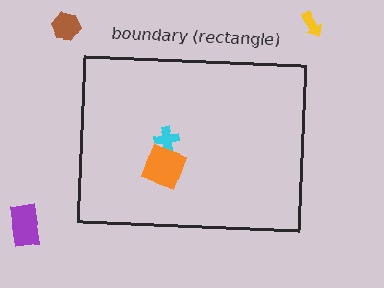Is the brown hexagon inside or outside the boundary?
Outside.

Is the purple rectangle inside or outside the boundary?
Outside.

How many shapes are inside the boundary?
2 inside, 3 outside.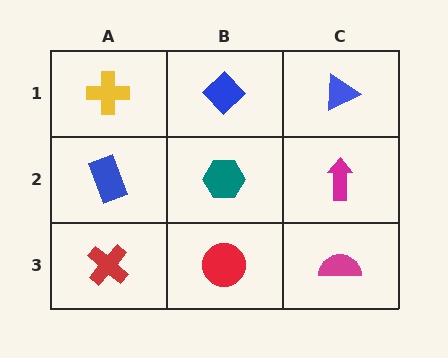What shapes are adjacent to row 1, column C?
A magenta arrow (row 2, column C), a blue diamond (row 1, column B).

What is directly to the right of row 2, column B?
A magenta arrow.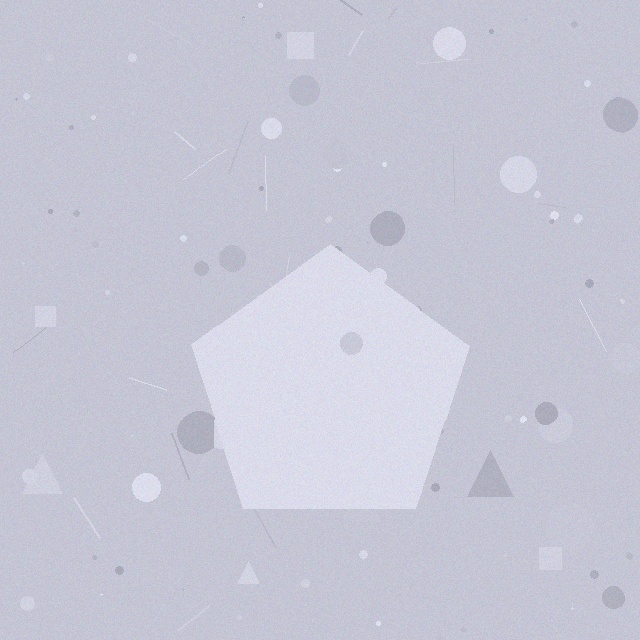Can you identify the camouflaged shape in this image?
The camouflaged shape is a pentagon.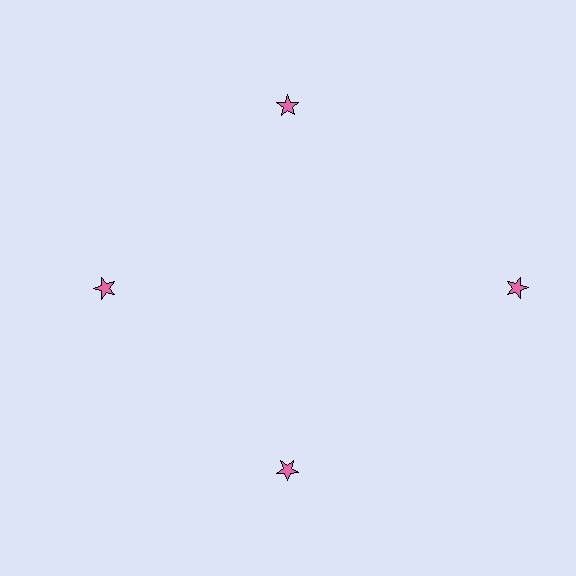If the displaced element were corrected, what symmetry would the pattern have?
It would have 4-fold rotational symmetry — the pattern would map onto itself every 90 degrees.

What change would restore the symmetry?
The symmetry would be restored by moving it inward, back onto the ring so that all 4 stars sit at equal angles and equal distance from the center.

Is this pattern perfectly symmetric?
No. The 4 pink stars are arranged in a ring, but one element near the 3 o'clock position is pushed outward from the center, breaking the 4-fold rotational symmetry.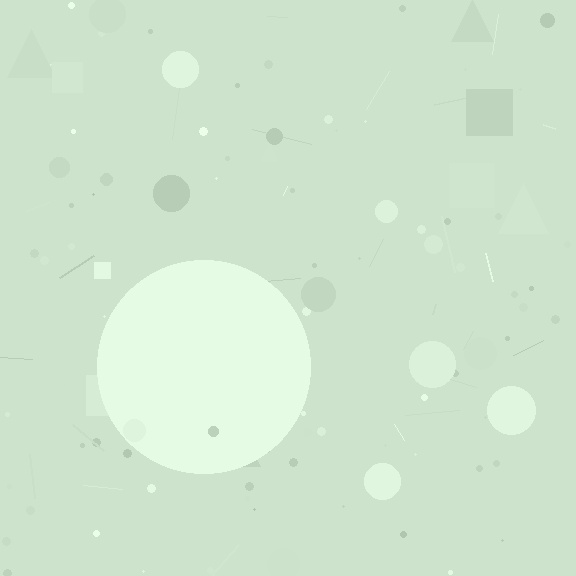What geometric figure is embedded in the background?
A circle is embedded in the background.